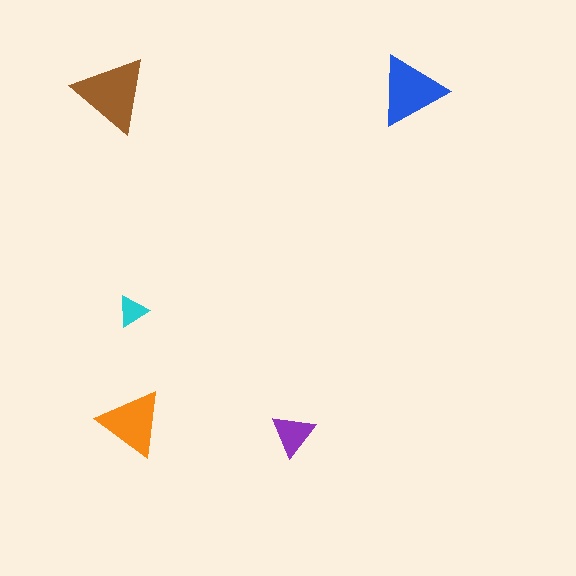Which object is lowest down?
The purple triangle is bottommost.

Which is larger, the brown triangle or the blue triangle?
The brown one.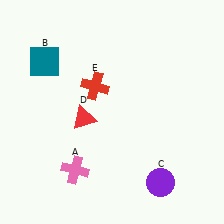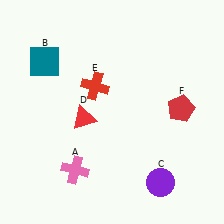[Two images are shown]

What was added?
A red pentagon (F) was added in Image 2.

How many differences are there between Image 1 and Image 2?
There is 1 difference between the two images.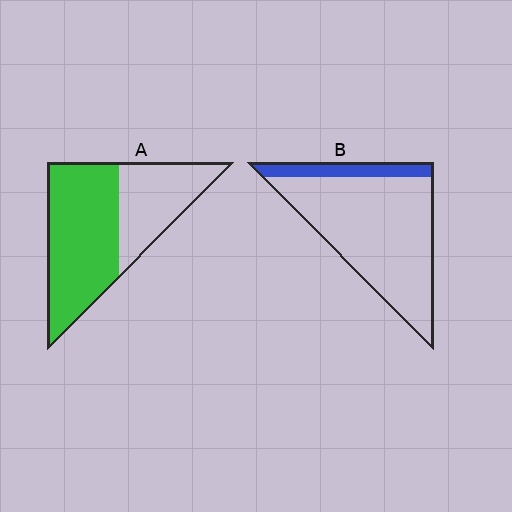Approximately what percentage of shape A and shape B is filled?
A is approximately 60% and B is approximately 15%.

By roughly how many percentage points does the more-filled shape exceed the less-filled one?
By roughly 45 percentage points (A over B).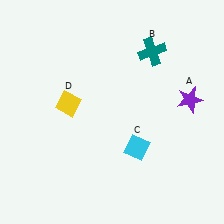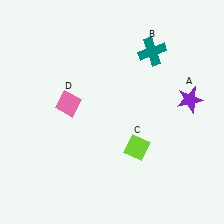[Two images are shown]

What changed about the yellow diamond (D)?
In Image 1, D is yellow. In Image 2, it changed to pink.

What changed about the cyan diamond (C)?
In Image 1, C is cyan. In Image 2, it changed to lime.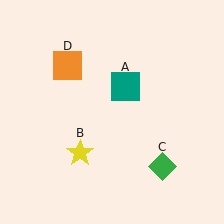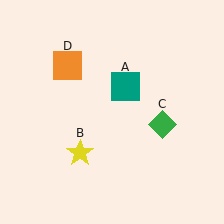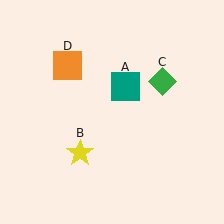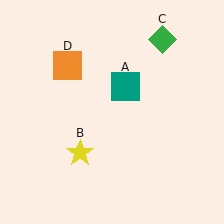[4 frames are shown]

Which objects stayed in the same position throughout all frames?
Teal square (object A) and yellow star (object B) and orange square (object D) remained stationary.